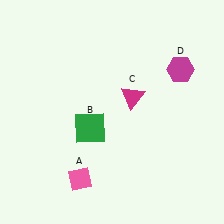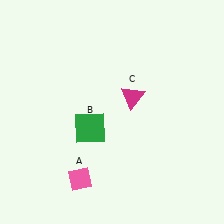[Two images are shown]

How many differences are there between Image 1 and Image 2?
There is 1 difference between the two images.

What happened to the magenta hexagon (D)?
The magenta hexagon (D) was removed in Image 2. It was in the top-right area of Image 1.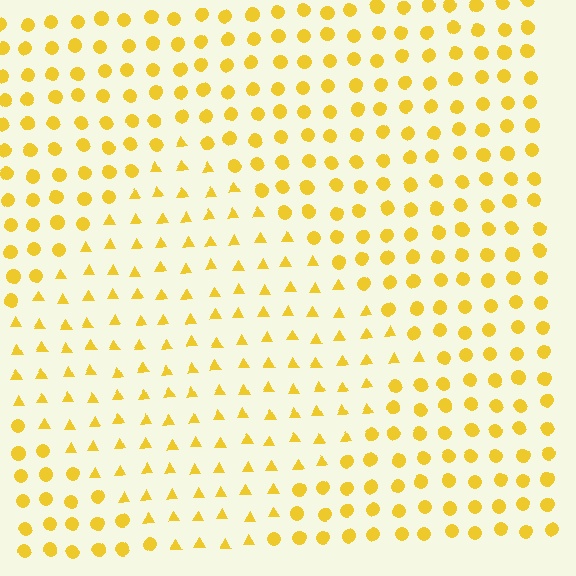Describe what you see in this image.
The image is filled with small yellow elements arranged in a uniform grid. A diamond-shaped region contains triangles, while the surrounding area contains circles. The boundary is defined purely by the change in element shape.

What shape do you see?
I see a diamond.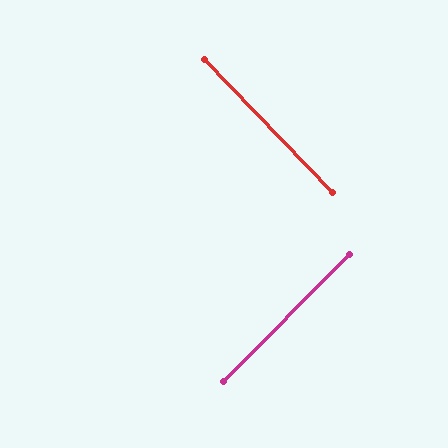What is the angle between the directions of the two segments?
Approximately 89 degrees.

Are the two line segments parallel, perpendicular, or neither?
Perpendicular — they meet at approximately 89°.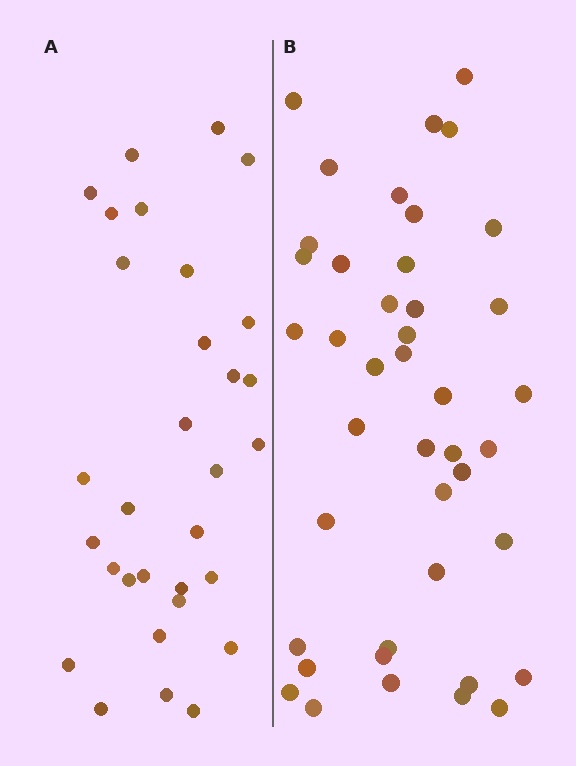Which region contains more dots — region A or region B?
Region B (the right region) has more dots.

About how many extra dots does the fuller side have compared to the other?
Region B has roughly 12 or so more dots than region A.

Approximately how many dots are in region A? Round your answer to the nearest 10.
About 30 dots. (The exact count is 31, which rounds to 30.)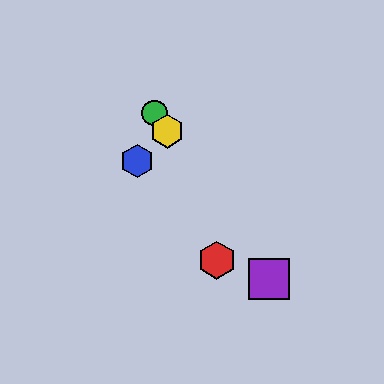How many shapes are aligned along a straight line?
3 shapes (the green circle, the yellow hexagon, the purple square) are aligned along a straight line.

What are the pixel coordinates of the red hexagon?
The red hexagon is at (217, 260).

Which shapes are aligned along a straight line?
The green circle, the yellow hexagon, the purple square are aligned along a straight line.